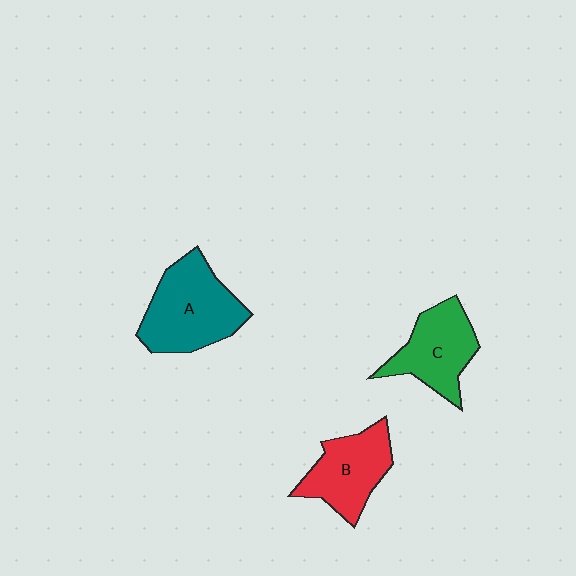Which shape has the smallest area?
Shape C (green).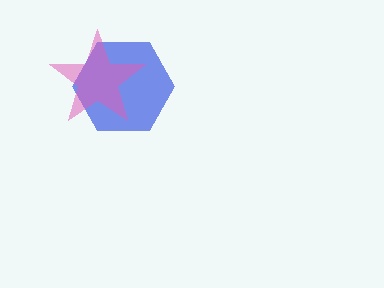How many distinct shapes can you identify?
There are 2 distinct shapes: a blue hexagon, a pink star.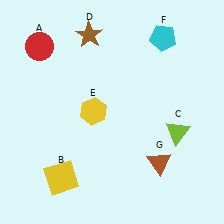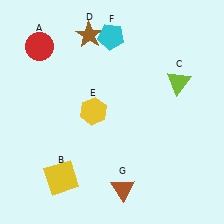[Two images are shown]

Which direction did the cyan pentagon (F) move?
The cyan pentagon (F) moved left.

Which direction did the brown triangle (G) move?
The brown triangle (G) moved left.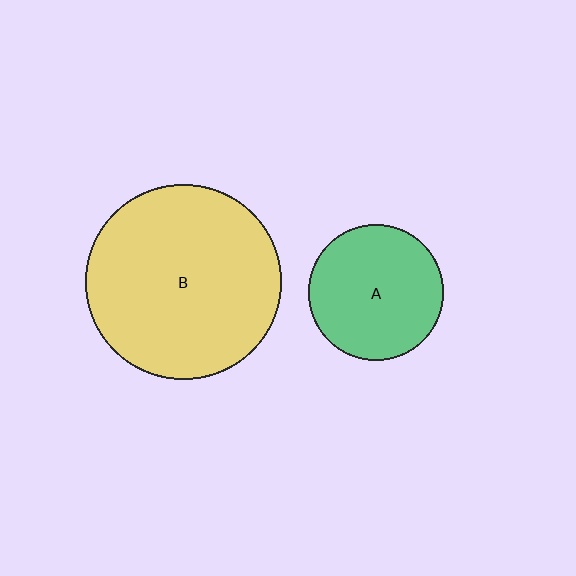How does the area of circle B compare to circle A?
Approximately 2.1 times.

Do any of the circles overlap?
No, none of the circles overlap.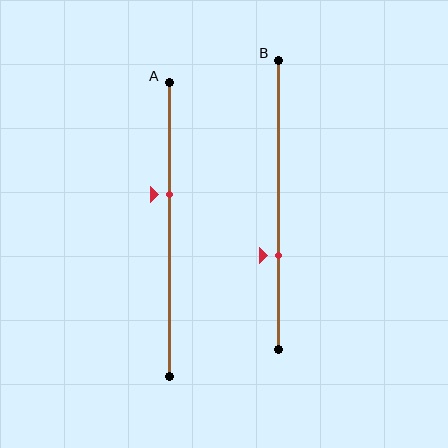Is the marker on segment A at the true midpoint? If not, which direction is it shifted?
No, the marker on segment A is shifted upward by about 12% of the segment length.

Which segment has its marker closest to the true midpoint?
Segment A has its marker closest to the true midpoint.